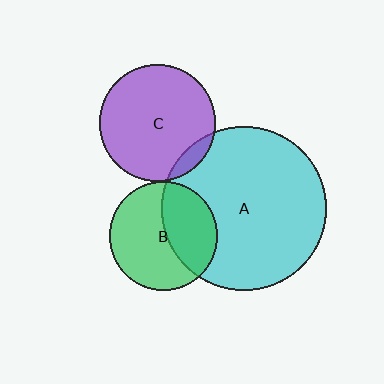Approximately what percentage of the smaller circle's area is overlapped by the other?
Approximately 10%.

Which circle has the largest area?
Circle A (cyan).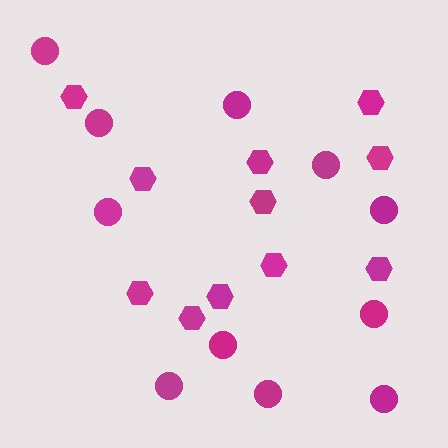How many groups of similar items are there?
There are 2 groups: one group of circles (11) and one group of hexagons (11).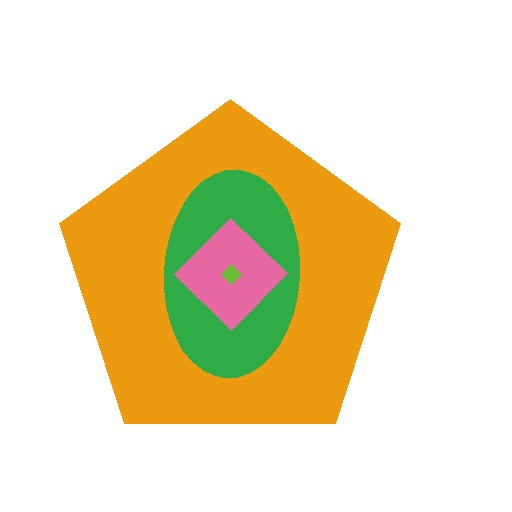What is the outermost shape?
The orange pentagon.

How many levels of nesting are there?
4.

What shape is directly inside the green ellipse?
The pink diamond.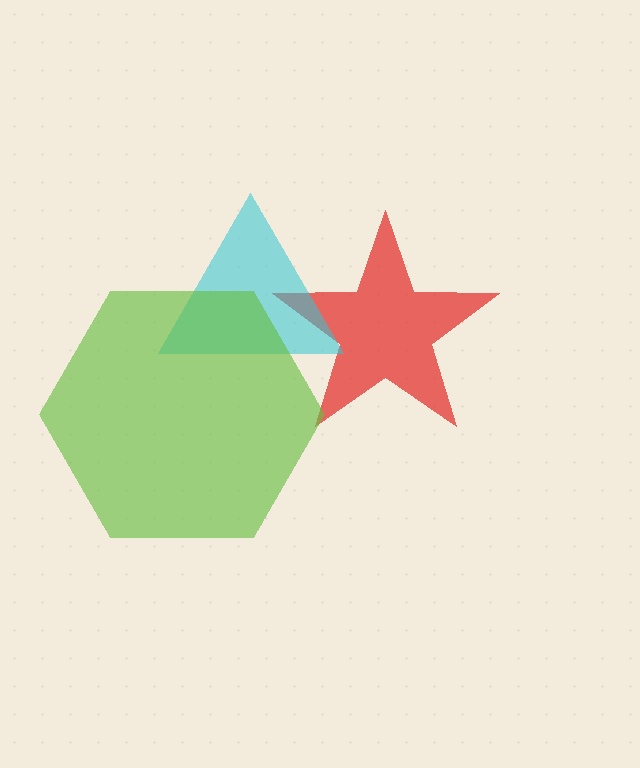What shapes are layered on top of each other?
The layered shapes are: a red star, a cyan triangle, a lime hexagon.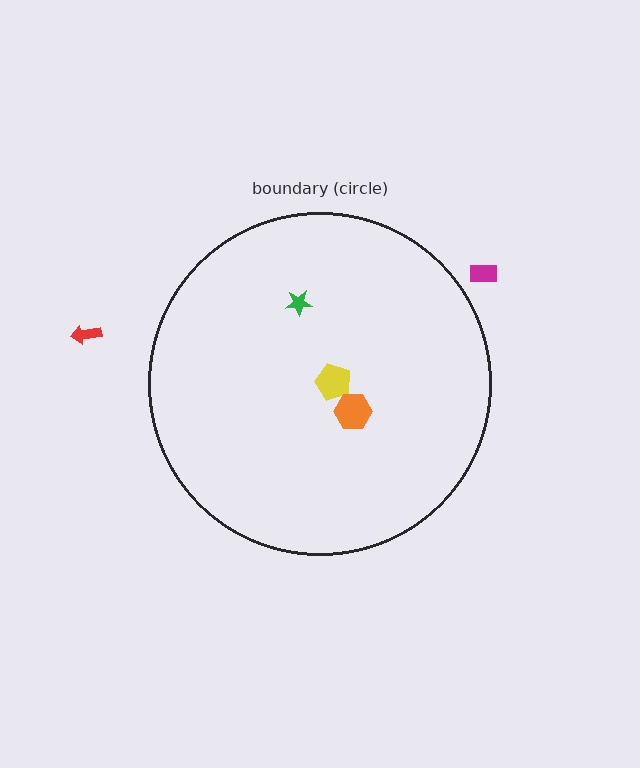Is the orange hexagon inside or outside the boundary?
Inside.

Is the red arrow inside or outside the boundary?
Outside.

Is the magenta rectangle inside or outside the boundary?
Outside.